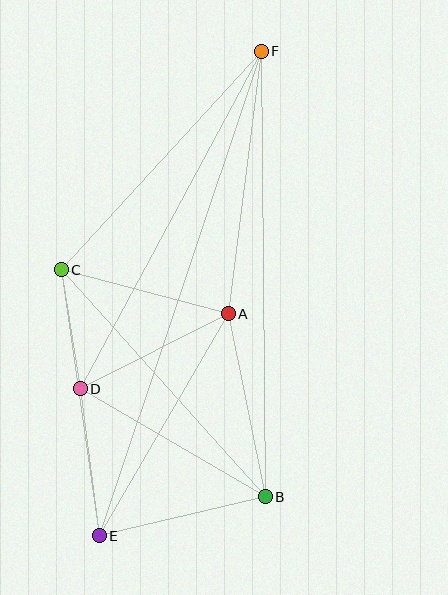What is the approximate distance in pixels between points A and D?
The distance between A and D is approximately 166 pixels.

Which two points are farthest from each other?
Points E and F are farthest from each other.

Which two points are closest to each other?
Points C and D are closest to each other.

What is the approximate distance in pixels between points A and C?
The distance between A and C is approximately 173 pixels.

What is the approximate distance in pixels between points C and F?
The distance between C and F is approximately 296 pixels.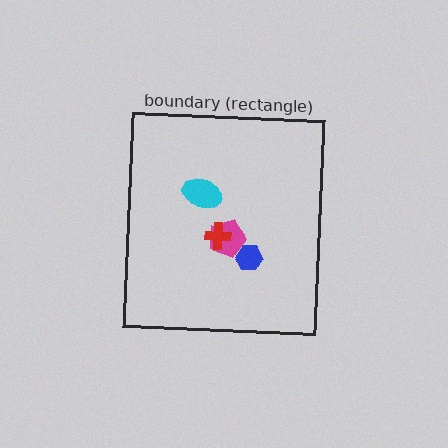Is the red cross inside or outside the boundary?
Inside.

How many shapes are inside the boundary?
4 inside, 0 outside.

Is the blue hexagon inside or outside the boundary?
Inside.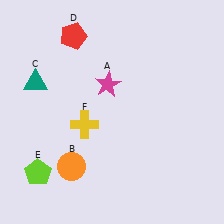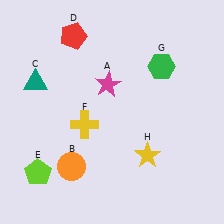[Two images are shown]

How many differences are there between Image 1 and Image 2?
There are 2 differences between the two images.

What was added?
A green hexagon (G), a yellow star (H) were added in Image 2.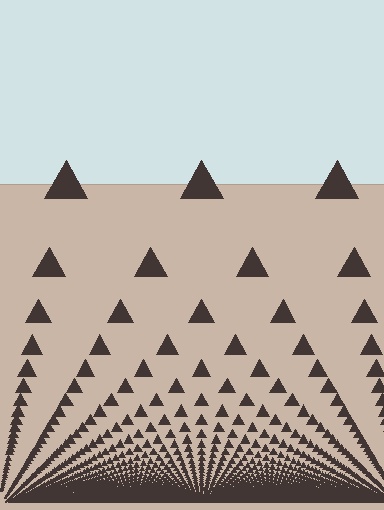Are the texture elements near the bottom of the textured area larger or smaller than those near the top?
Smaller. The gradient is inverted — elements near the bottom are smaller and denser.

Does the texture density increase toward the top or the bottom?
Density increases toward the bottom.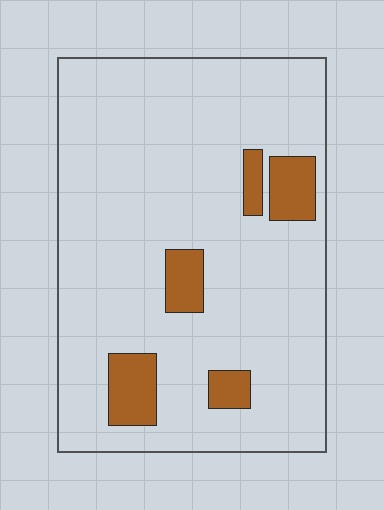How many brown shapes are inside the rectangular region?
5.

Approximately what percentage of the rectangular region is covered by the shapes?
Approximately 10%.